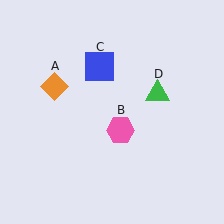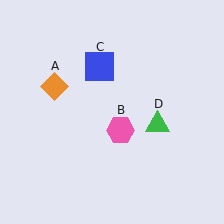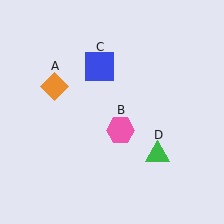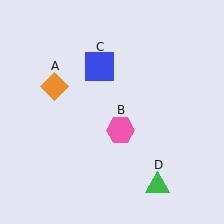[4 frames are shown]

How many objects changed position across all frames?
1 object changed position: green triangle (object D).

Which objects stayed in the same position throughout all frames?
Orange diamond (object A) and pink hexagon (object B) and blue square (object C) remained stationary.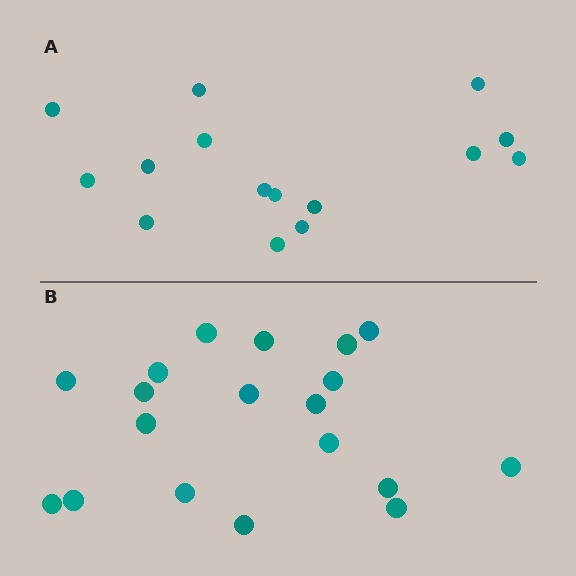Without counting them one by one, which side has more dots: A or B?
Region B (the bottom region) has more dots.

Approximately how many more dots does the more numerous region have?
Region B has about 4 more dots than region A.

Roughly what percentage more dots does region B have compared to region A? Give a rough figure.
About 25% more.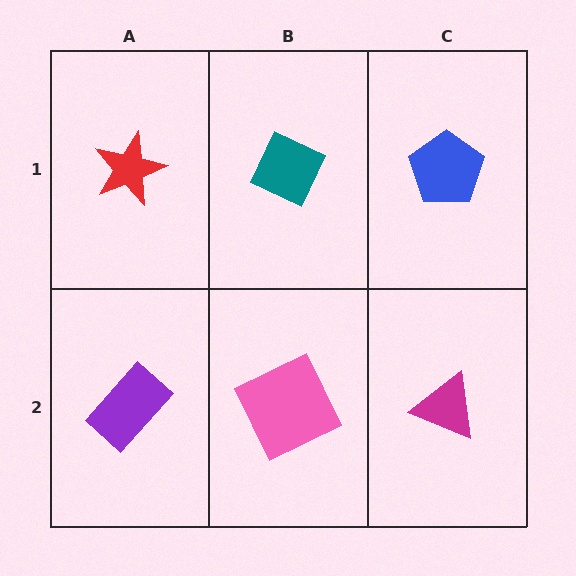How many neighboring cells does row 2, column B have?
3.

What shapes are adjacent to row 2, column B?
A teal diamond (row 1, column B), a purple rectangle (row 2, column A), a magenta triangle (row 2, column C).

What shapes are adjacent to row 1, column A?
A purple rectangle (row 2, column A), a teal diamond (row 1, column B).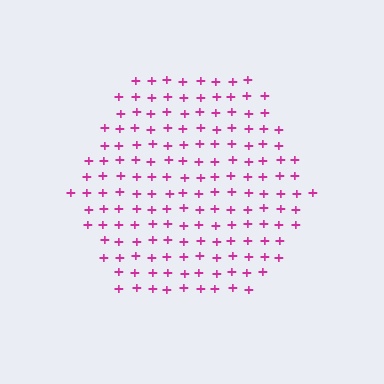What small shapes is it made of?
It is made of small plus signs.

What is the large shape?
The large shape is a hexagon.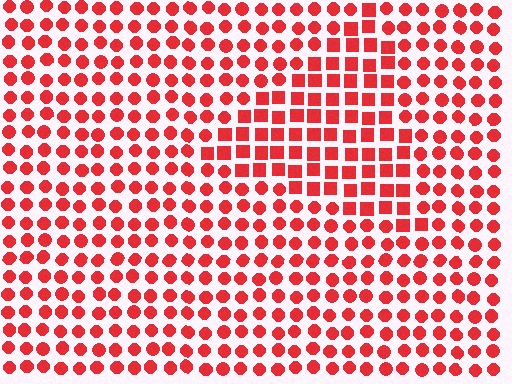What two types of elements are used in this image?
The image uses squares inside the triangle region and circles outside it.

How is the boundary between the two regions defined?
The boundary is defined by a change in element shape: squares inside vs. circles outside. All elements share the same color and spacing.